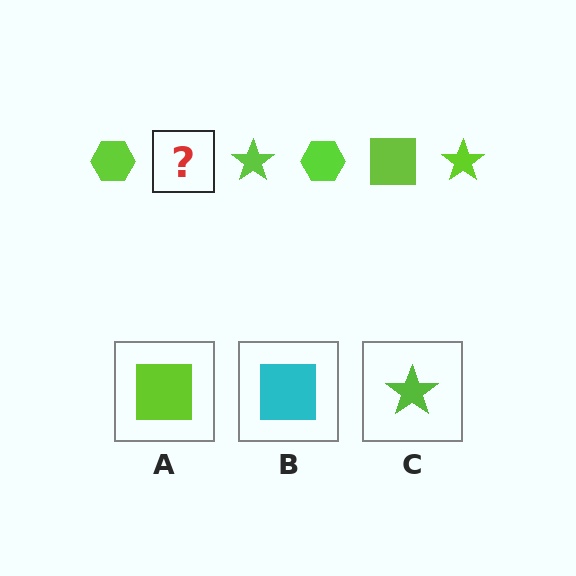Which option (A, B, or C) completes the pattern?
A.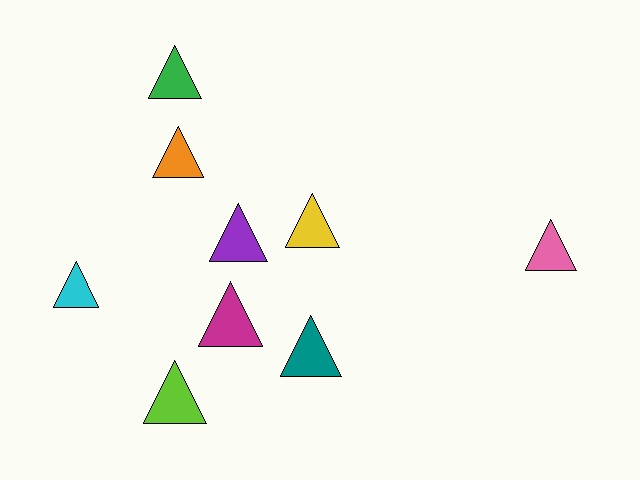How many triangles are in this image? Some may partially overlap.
There are 9 triangles.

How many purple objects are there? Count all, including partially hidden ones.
There is 1 purple object.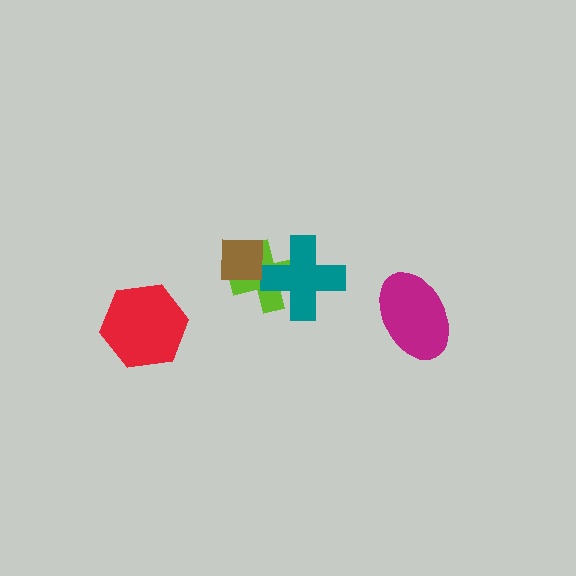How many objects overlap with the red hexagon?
0 objects overlap with the red hexagon.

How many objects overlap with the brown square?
2 objects overlap with the brown square.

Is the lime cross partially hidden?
Yes, it is partially covered by another shape.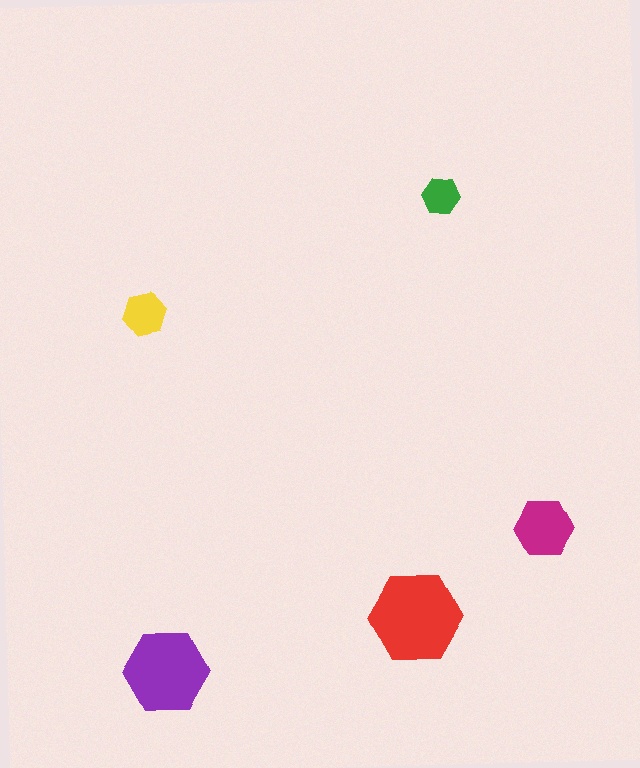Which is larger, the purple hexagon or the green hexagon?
The purple one.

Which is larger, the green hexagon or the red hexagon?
The red one.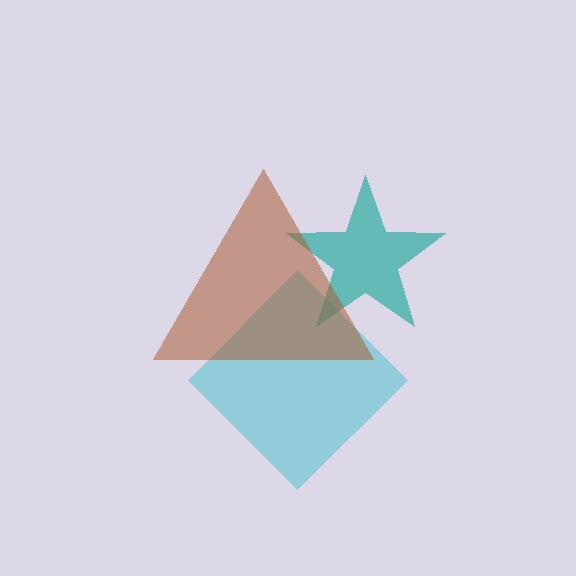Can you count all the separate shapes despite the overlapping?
Yes, there are 3 separate shapes.